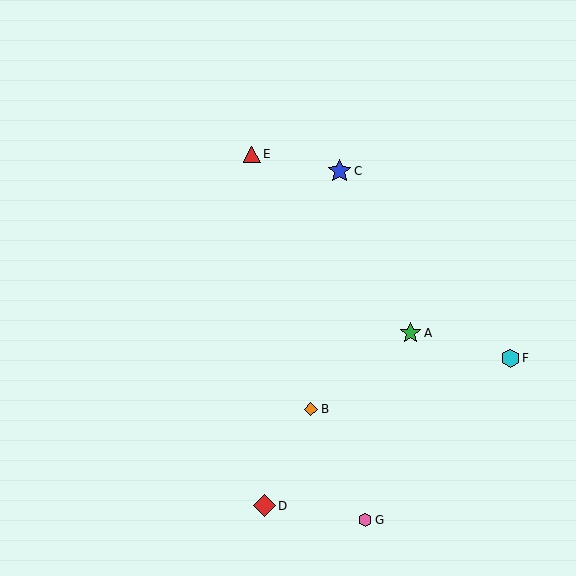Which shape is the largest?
The blue star (labeled C) is the largest.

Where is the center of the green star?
The center of the green star is at (410, 333).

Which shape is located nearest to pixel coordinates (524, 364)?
The cyan hexagon (labeled F) at (511, 358) is nearest to that location.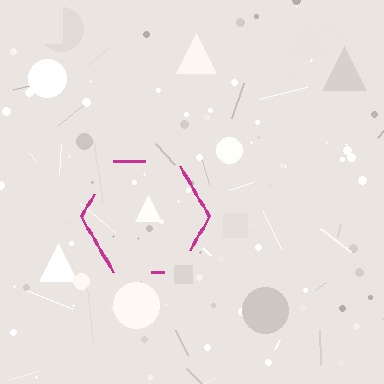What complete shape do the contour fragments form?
The contour fragments form a hexagon.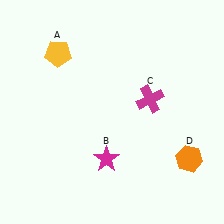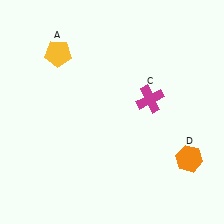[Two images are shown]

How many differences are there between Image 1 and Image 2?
There is 1 difference between the two images.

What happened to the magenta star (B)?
The magenta star (B) was removed in Image 2. It was in the bottom-left area of Image 1.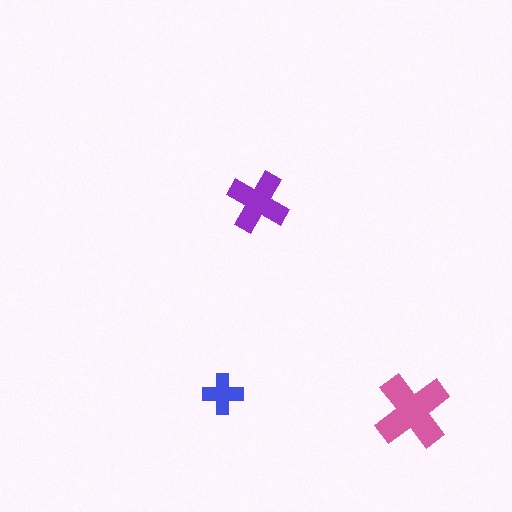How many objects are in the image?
There are 3 objects in the image.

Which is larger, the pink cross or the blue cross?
The pink one.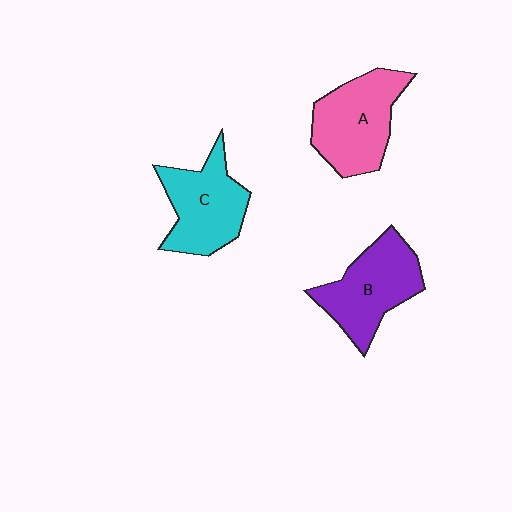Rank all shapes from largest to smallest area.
From largest to smallest: A (pink), B (purple), C (cyan).